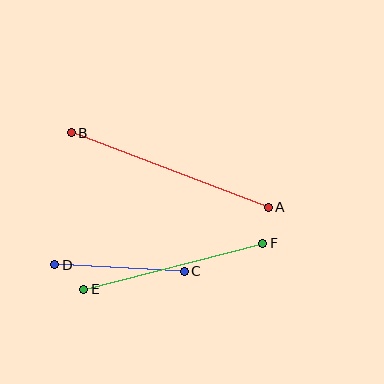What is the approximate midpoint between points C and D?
The midpoint is at approximately (119, 268) pixels.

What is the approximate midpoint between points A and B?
The midpoint is at approximately (170, 170) pixels.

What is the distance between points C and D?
The distance is approximately 130 pixels.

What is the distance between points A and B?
The distance is approximately 211 pixels.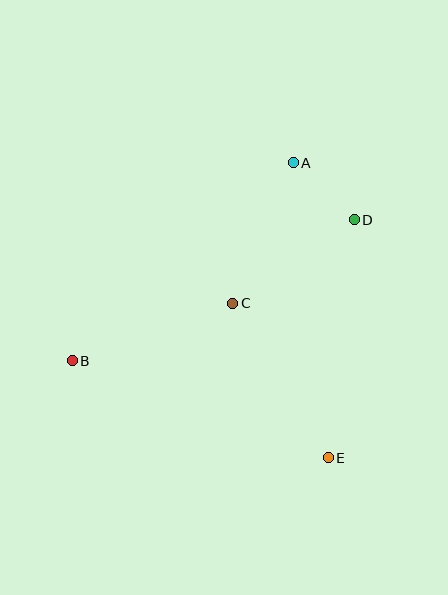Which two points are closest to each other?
Points A and D are closest to each other.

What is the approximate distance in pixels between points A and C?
The distance between A and C is approximately 153 pixels.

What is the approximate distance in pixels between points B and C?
The distance between B and C is approximately 170 pixels.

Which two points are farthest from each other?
Points B and D are farthest from each other.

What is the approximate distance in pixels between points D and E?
The distance between D and E is approximately 240 pixels.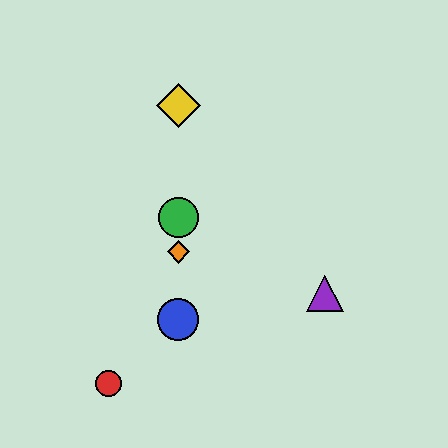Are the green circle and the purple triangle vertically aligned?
No, the green circle is at x≈178 and the purple triangle is at x≈325.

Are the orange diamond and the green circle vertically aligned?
Yes, both are at x≈178.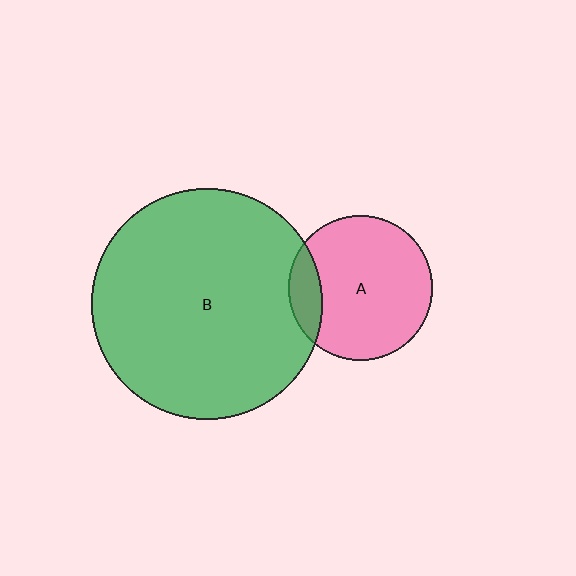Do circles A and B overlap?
Yes.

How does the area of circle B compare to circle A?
Approximately 2.6 times.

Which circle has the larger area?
Circle B (green).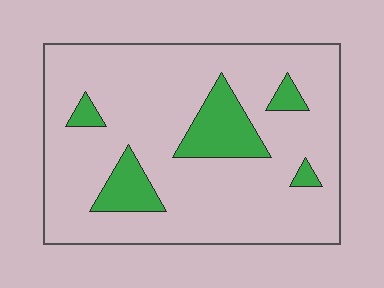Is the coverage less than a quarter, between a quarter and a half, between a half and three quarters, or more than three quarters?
Less than a quarter.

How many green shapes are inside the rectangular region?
5.